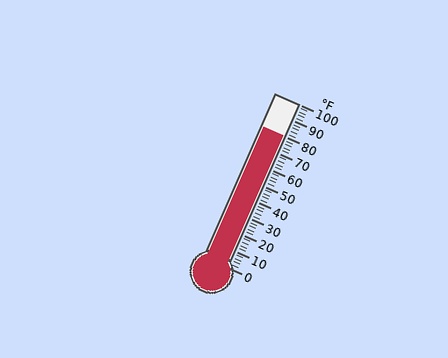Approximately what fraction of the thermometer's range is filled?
The thermometer is filled to approximately 80% of its range.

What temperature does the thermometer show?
The thermometer shows approximately 80°F.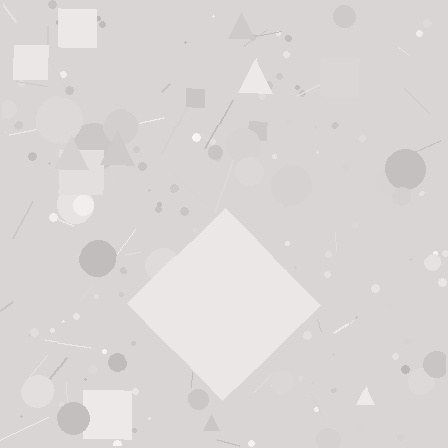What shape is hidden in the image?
A diamond is hidden in the image.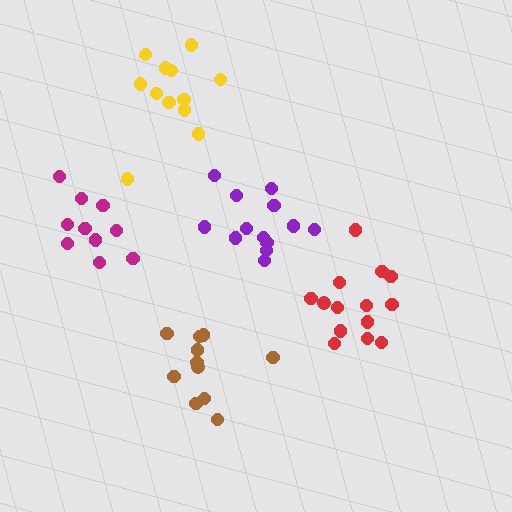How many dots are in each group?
Group 1: 14 dots, Group 2: 13 dots, Group 3: 10 dots, Group 4: 11 dots, Group 5: 12 dots (60 total).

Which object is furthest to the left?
The magenta cluster is leftmost.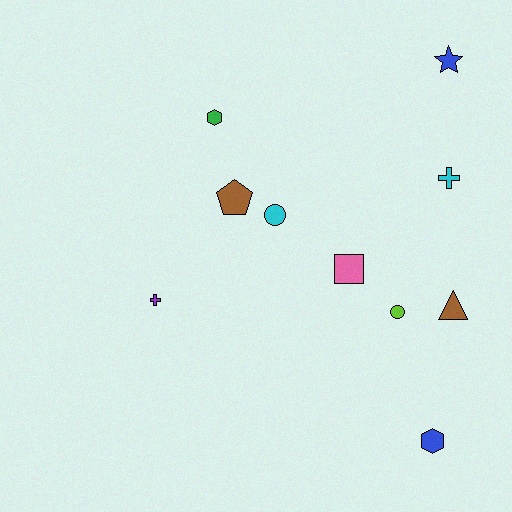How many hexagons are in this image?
There are 2 hexagons.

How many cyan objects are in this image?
There are 2 cyan objects.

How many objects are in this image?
There are 10 objects.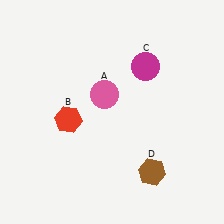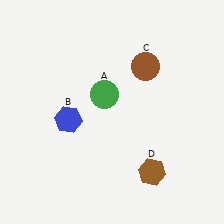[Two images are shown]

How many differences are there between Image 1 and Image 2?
There are 3 differences between the two images.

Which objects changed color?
A changed from pink to green. B changed from red to blue. C changed from magenta to brown.